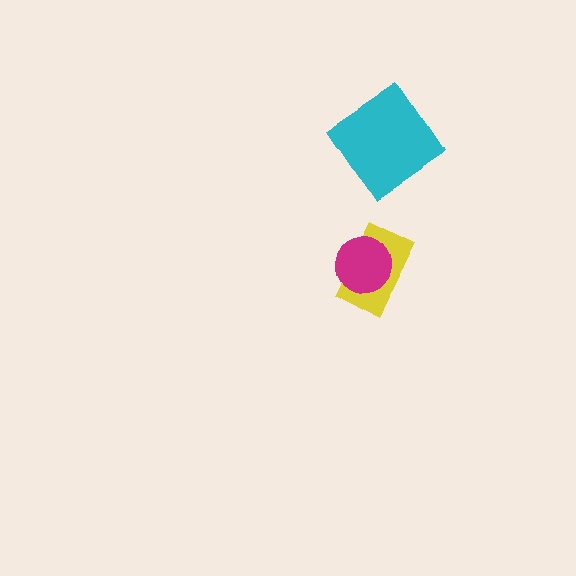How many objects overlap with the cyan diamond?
0 objects overlap with the cyan diamond.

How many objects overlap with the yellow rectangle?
1 object overlaps with the yellow rectangle.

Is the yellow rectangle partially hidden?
Yes, it is partially covered by another shape.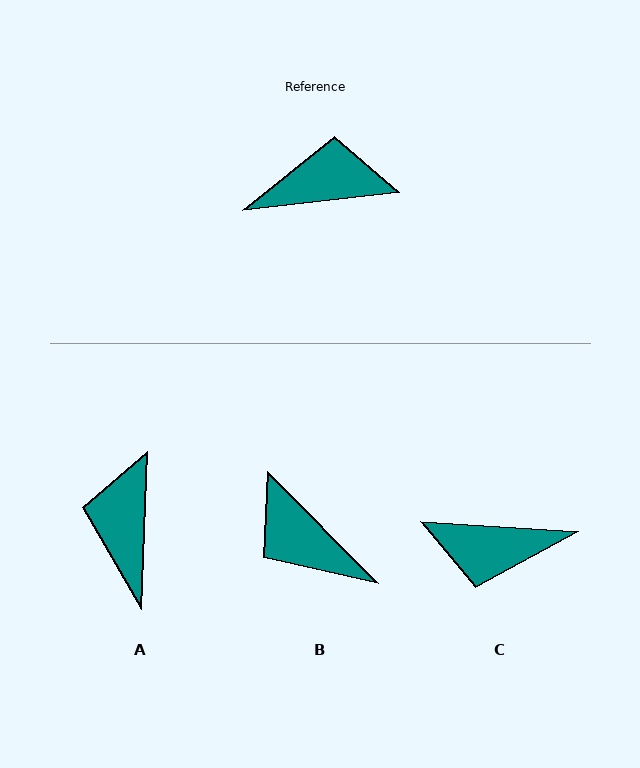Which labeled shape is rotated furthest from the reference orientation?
C, about 170 degrees away.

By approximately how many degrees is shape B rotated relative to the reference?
Approximately 129 degrees counter-clockwise.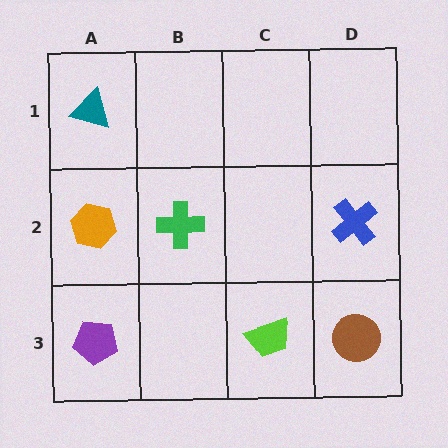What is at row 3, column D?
A brown circle.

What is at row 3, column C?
A lime trapezoid.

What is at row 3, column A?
A purple pentagon.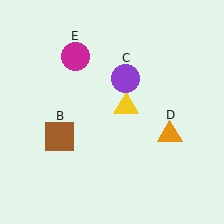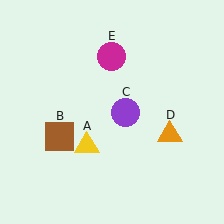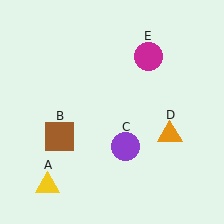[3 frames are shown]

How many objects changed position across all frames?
3 objects changed position: yellow triangle (object A), purple circle (object C), magenta circle (object E).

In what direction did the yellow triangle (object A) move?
The yellow triangle (object A) moved down and to the left.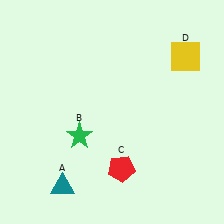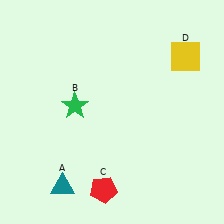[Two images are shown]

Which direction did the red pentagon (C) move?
The red pentagon (C) moved down.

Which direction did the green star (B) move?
The green star (B) moved up.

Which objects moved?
The objects that moved are: the green star (B), the red pentagon (C).